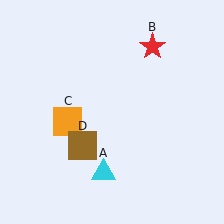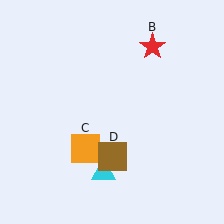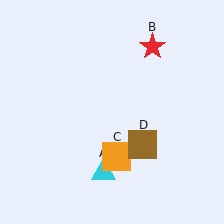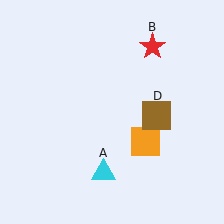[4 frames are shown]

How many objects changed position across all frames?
2 objects changed position: orange square (object C), brown square (object D).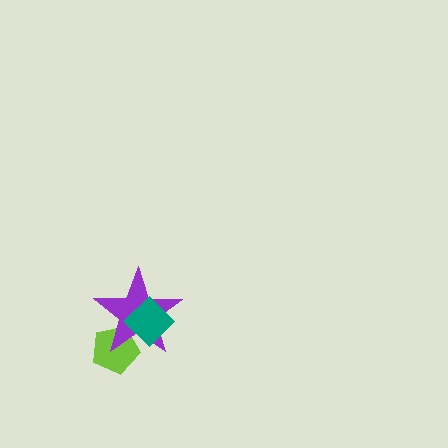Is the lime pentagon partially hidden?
Yes, it is partially covered by another shape.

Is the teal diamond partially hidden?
No, no other shape covers it.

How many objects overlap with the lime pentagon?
2 objects overlap with the lime pentagon.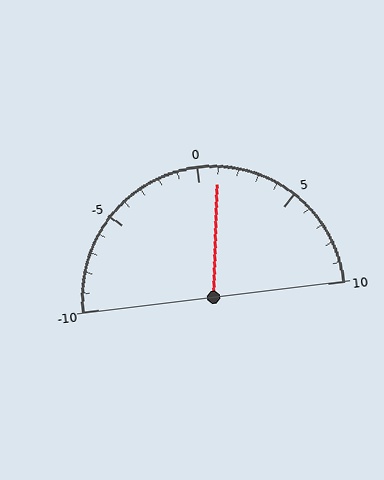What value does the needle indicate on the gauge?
The needle indicates approximately 1.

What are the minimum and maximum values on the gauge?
The gauge ranges from -10 to 10.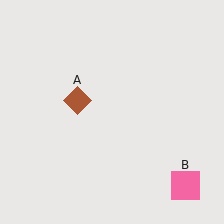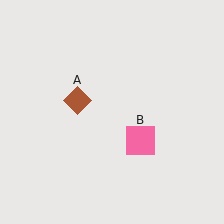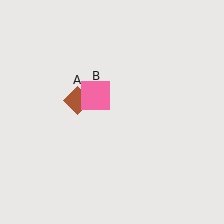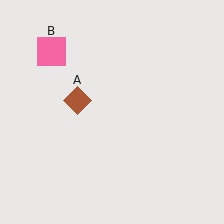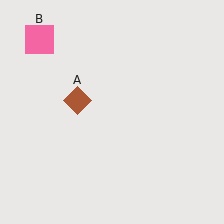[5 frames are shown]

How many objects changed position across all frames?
1 object changed position: pink square (object B).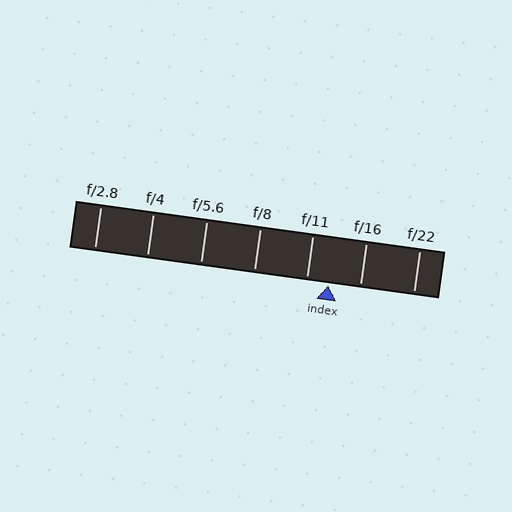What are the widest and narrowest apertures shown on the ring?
The widest aperture shown is f/2.8 and the narrowest is f/22.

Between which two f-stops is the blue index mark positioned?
The index mark is between f/11 and f/16.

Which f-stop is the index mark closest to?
The index mark is closest to f/11.